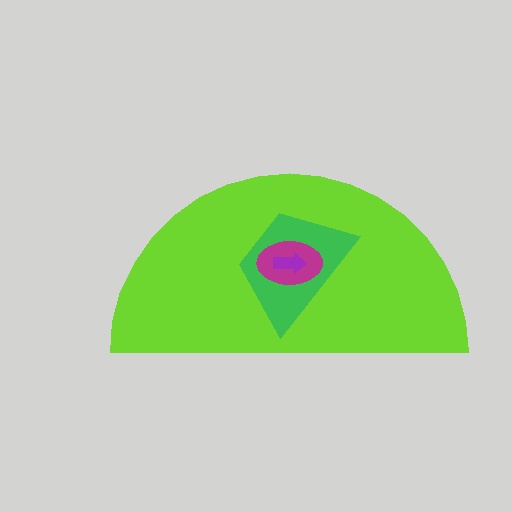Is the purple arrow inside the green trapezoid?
Yes.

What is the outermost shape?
The lime semicircle.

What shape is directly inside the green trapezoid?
The magenta ellipse.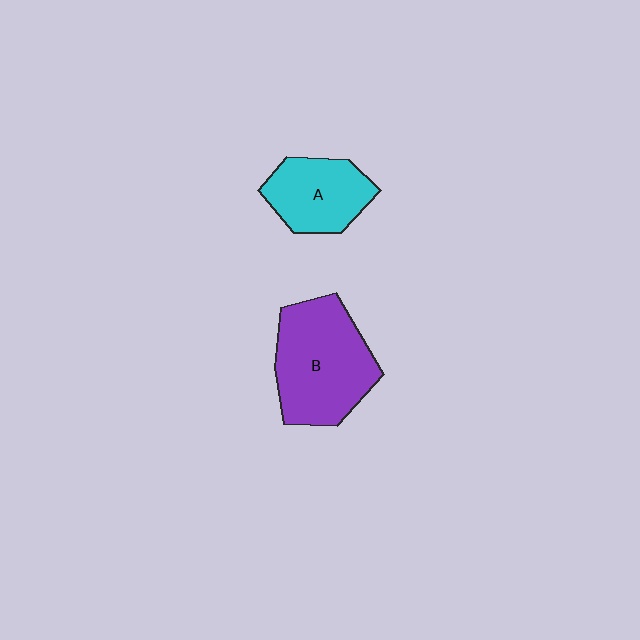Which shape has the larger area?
Shape B (purple).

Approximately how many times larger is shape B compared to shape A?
Approximately 1.5 times.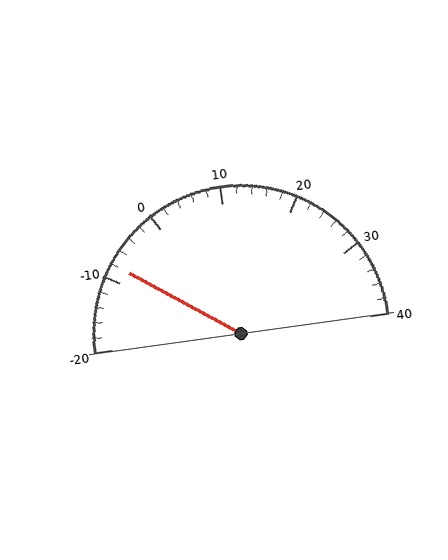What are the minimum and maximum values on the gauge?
The gauge ranges from -20 to 40.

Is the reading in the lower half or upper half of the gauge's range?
The reading is in the lower half of the range (-20 to 40).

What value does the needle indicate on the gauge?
The needle indicates approximately -8.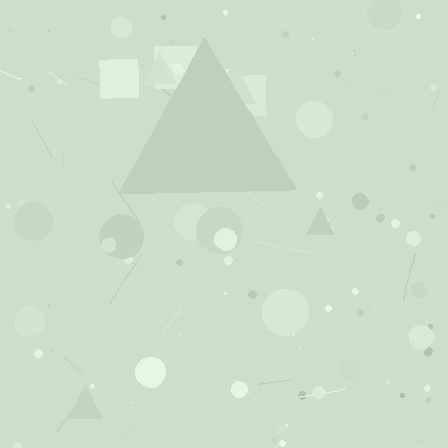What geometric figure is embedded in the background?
A triangle is embedded in the background.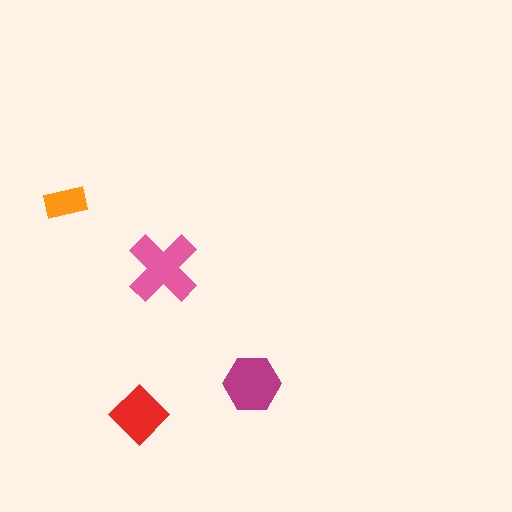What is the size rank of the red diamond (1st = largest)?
3rd.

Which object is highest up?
The orange rectangle is topmost.